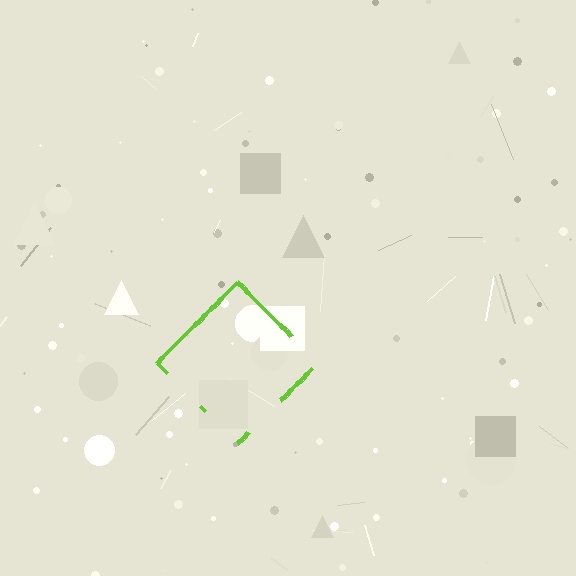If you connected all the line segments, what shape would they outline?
They would outline a diamond.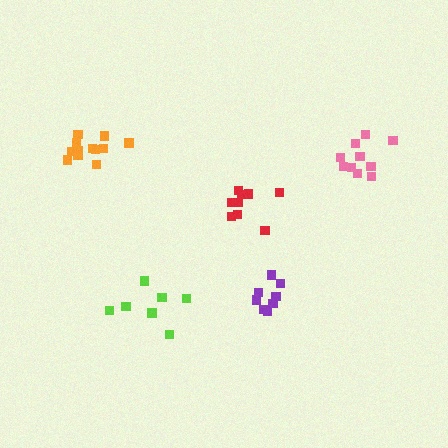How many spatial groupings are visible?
There are 5 spatial groupings.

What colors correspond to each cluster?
The clusters are colored: lime, orange, red, purple, pink.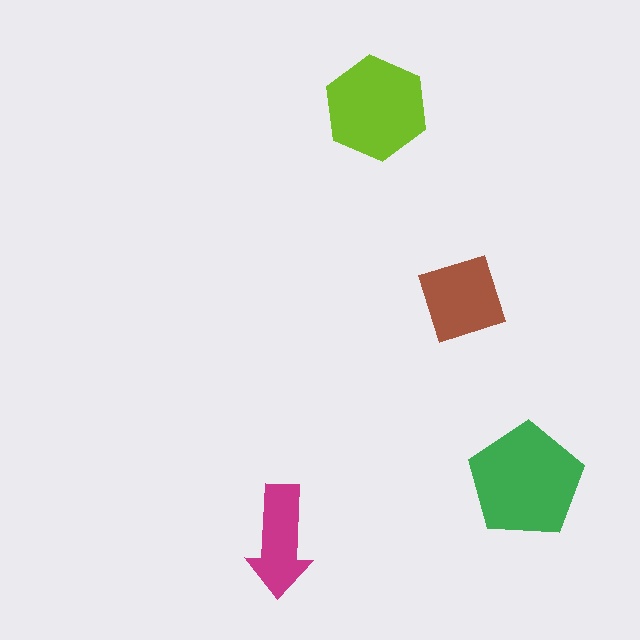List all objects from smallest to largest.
The magenta arrow, the brown diamond, the lime hexagon, the green pentagon.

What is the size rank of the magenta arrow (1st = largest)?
4th.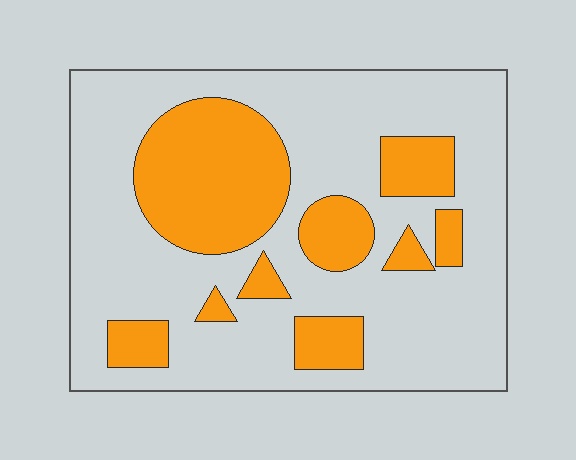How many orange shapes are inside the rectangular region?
9.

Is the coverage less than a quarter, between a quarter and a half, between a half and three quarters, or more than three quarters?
Between a quarter and a half.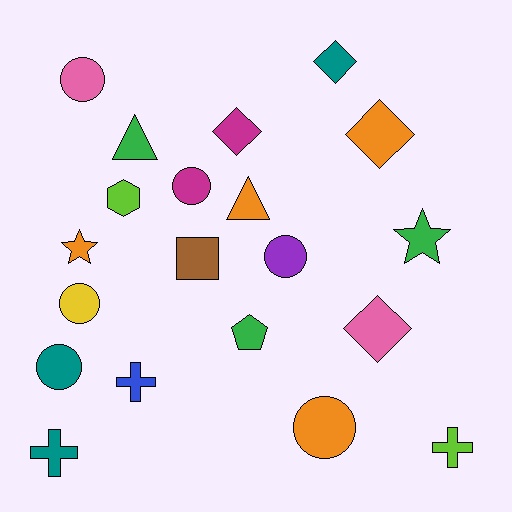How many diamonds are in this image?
There are 4 diamonds.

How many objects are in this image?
There are 20 objects.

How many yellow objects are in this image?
There is 1 yellow object.